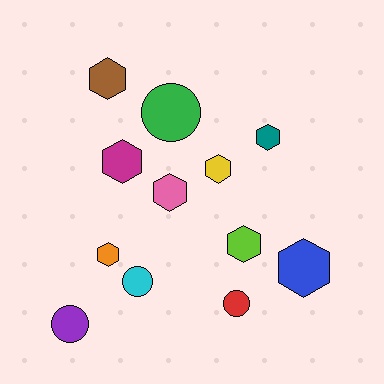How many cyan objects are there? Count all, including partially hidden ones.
There is 1 cyan object.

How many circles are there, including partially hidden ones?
There are 4 circles.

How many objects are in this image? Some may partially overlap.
There are 12 objects.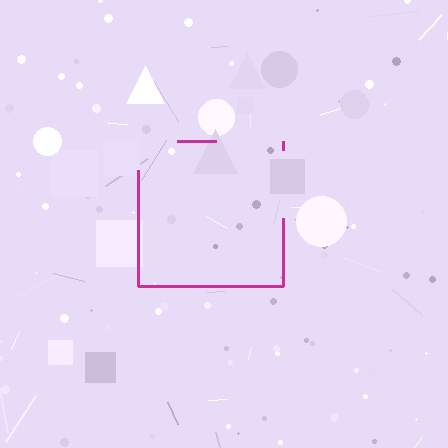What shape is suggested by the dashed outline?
The dashed outline suggests a square.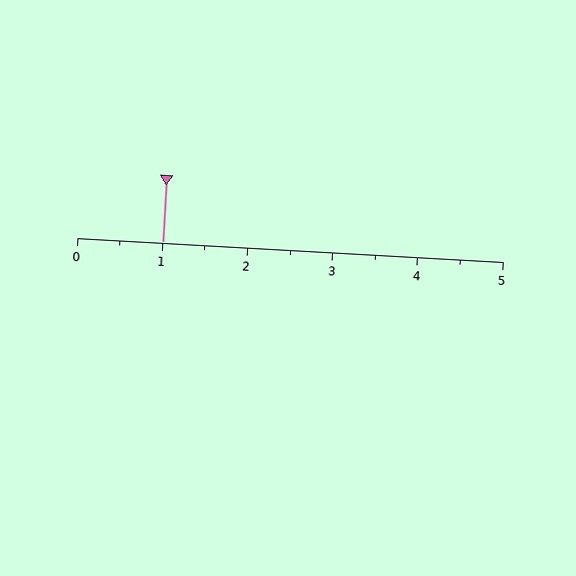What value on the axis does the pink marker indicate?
The marker indicates approximately 1.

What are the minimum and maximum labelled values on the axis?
The axis runs from 0 to 5.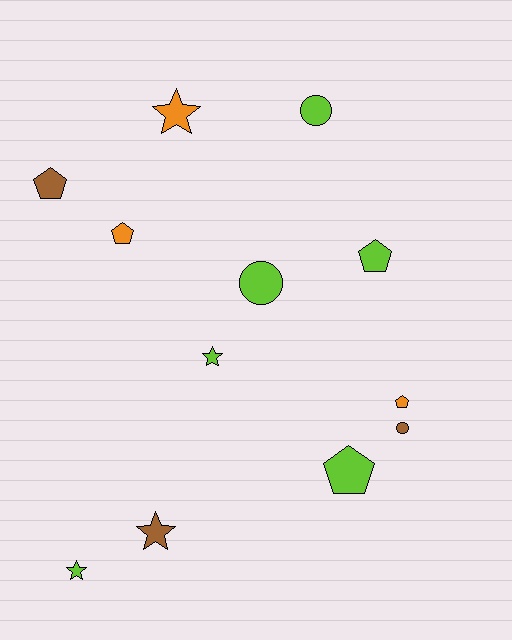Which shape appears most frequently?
Pentagon, with 5 objects.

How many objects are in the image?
There are 12 objects.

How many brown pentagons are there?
There is 1 brown pentagon.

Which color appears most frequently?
Lime, with 6 objects.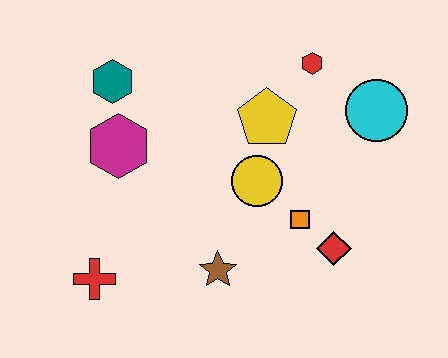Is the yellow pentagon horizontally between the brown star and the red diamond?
Yes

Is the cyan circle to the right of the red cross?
Yes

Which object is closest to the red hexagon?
The yellow pentagon is closest to the red hexagon.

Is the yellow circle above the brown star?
Yes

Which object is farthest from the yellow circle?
The red cross is farthest from the yellow circle.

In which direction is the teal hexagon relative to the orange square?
The teal hexagon is to the left of the orange square.